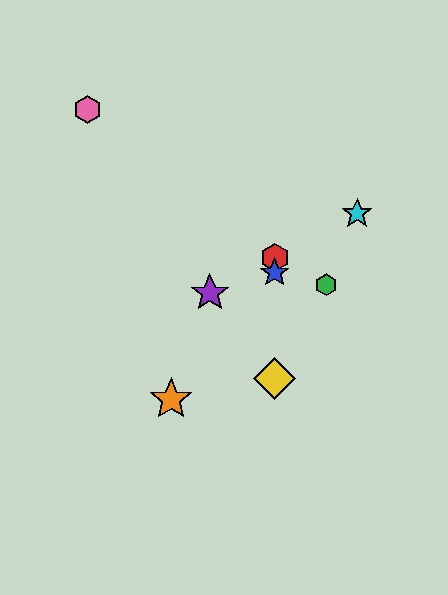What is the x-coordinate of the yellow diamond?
The yellow diamond is at x≈275.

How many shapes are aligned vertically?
3 shapes (the red hexagon, the blue star, the yellow diamond) are aligned vertically.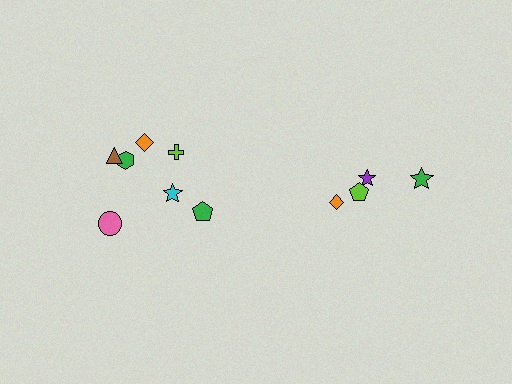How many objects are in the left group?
There are 7 objects.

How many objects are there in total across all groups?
There are 11 objects.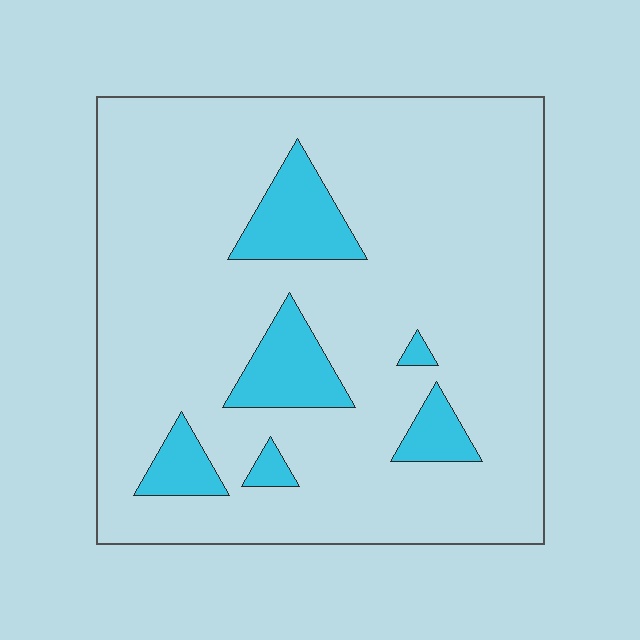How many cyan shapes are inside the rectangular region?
6.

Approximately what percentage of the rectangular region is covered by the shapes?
Approximately 15%.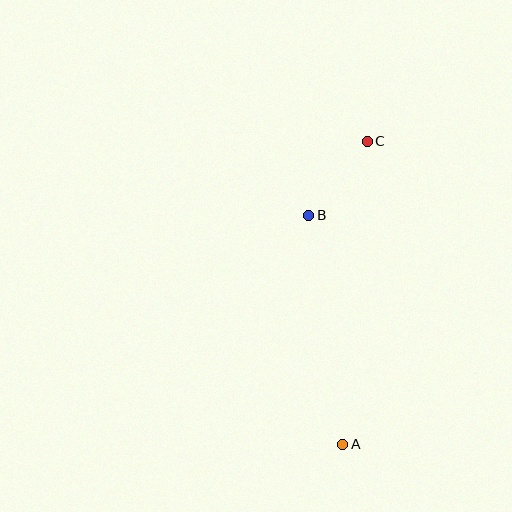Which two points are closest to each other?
Points B and C are closest to each other.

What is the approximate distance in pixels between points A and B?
The distance between A and B is approximately 232 pixels.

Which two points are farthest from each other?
Points A and C are farthest from each other.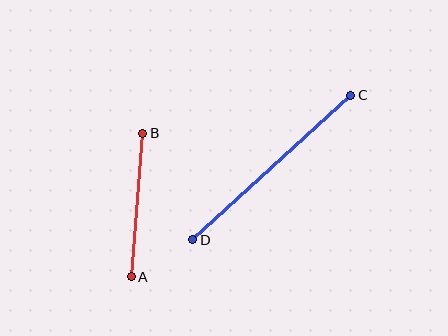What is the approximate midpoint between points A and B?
The midpoint is at approximately (137, 205) pixels.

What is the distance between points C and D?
The distance is approximately 214 pixels.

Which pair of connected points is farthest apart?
Points C and D are farthest apart.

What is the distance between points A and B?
The distance is approximately 144 pixels.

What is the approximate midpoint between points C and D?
The midpoint is at approximately (272, 168) pixels.